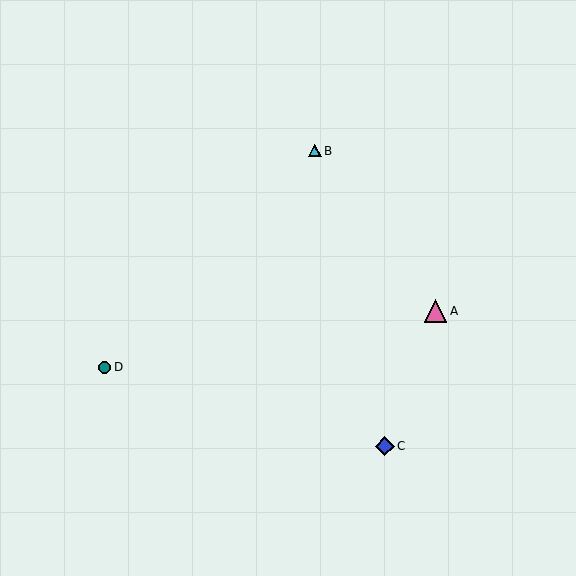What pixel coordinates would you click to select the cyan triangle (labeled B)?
Click at (315, 151) to select the cyan triangle B.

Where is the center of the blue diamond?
The center of the blue diamond is at (385, 446).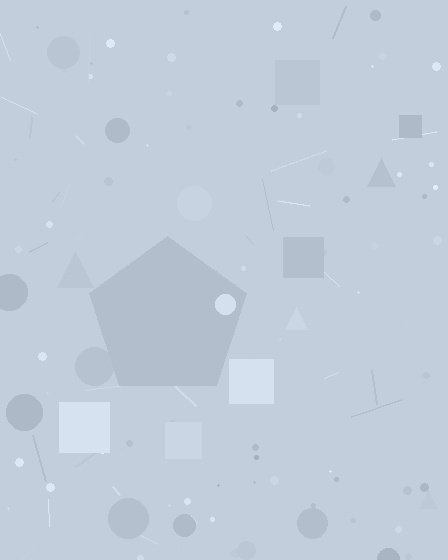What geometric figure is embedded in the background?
A pentagon is embedded in the background.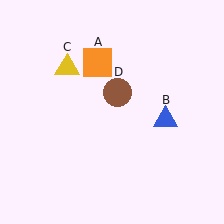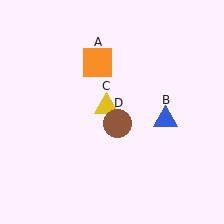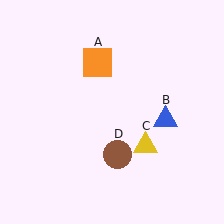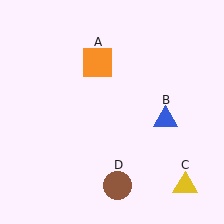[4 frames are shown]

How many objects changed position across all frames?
2 objects changed position: yellow triangle (object C), brown circle (object D).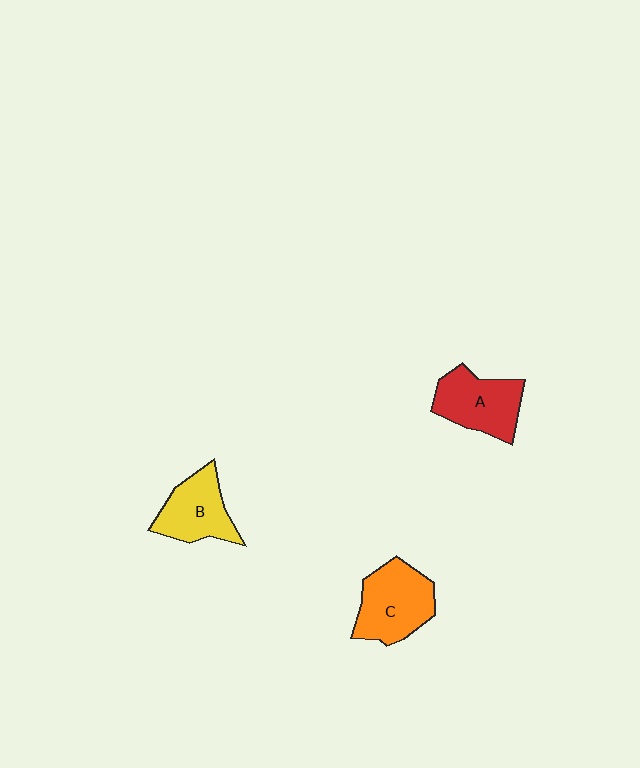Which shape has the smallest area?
Shape B (yellow).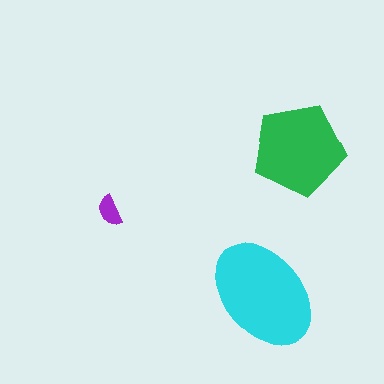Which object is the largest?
The cyan ellipse.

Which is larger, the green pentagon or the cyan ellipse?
The cyan ellipse.